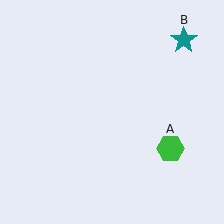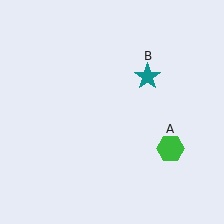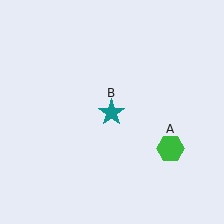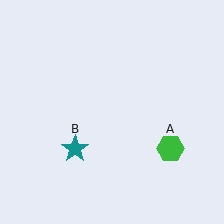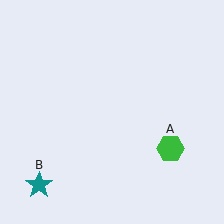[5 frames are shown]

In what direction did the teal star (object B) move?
The teal star (object B) moved down and to the left.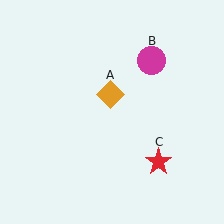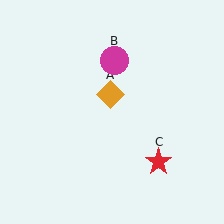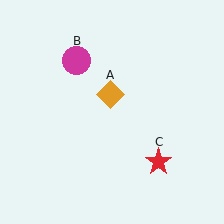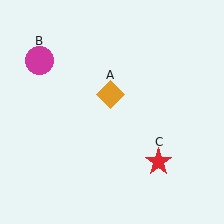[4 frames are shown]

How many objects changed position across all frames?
1 object changed position: magenta circle (object B).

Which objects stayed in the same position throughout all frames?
Orange diamond (object A) and red star (object C) remained stationary.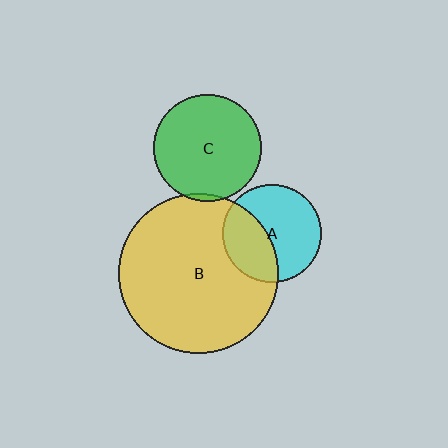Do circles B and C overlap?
Yes.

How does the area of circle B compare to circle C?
Approximately 2.2 times.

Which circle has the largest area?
Circle B (yellow).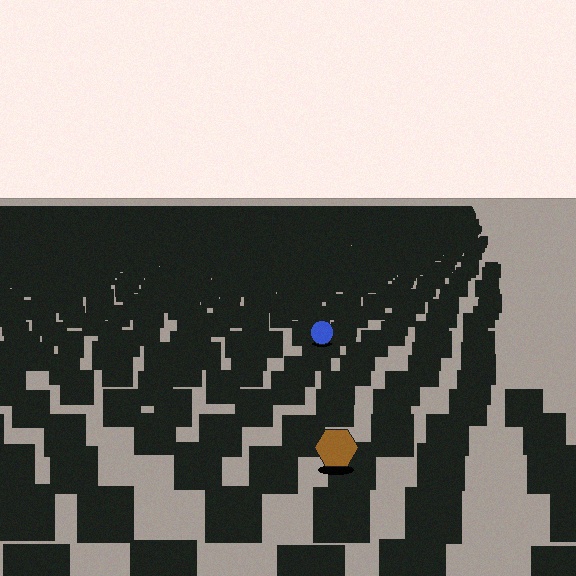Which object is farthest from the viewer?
The blue circle is farthest from the viewer. It appears smaller and the ground texture around it is denser.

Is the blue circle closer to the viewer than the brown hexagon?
No. The brown hexagon is closer — you can tell from the texture gradient: the ground texture is coarser near it.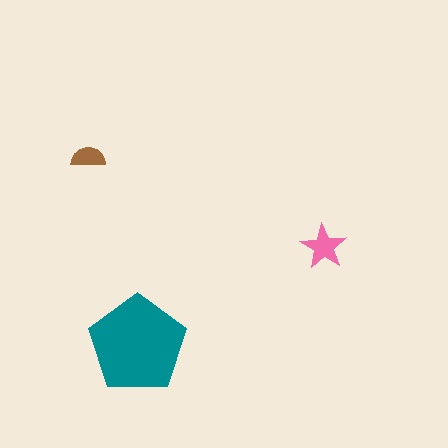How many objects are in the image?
There are 3 objects in the image.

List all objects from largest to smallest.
The teal pentagon, the pink star, the brown semicircle.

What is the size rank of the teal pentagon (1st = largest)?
1st.